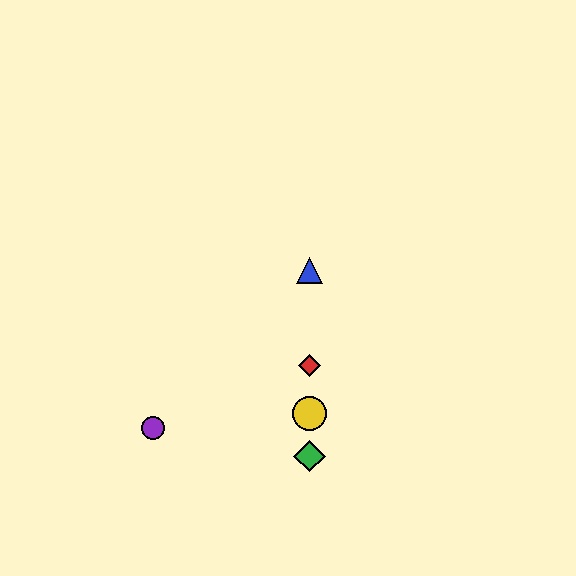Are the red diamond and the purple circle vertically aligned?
No, the red diamond is at x≈309 and the purple circle is at x≈153.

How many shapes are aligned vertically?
4 shapes (the red diamond, the blue triangle, the green diamond, the yellow circle) are aligned vertically.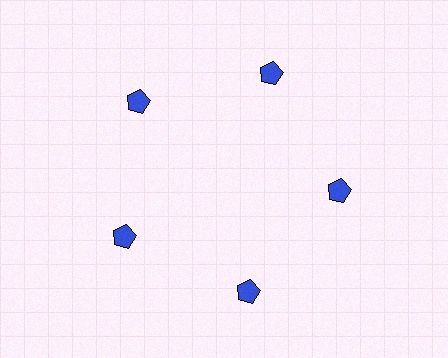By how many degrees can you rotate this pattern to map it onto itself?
The pattern maps onto itself every 72 degrees of rotation.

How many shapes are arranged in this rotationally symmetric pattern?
There are 5 shapes, arranged in 5 groups of 1.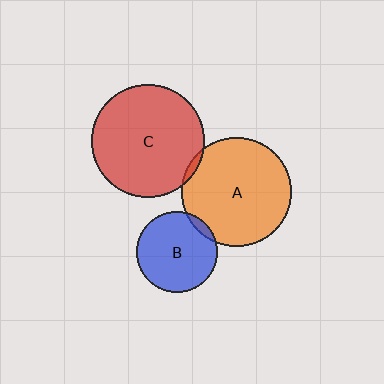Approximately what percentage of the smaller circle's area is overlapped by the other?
Approximately 5%.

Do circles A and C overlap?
Yes.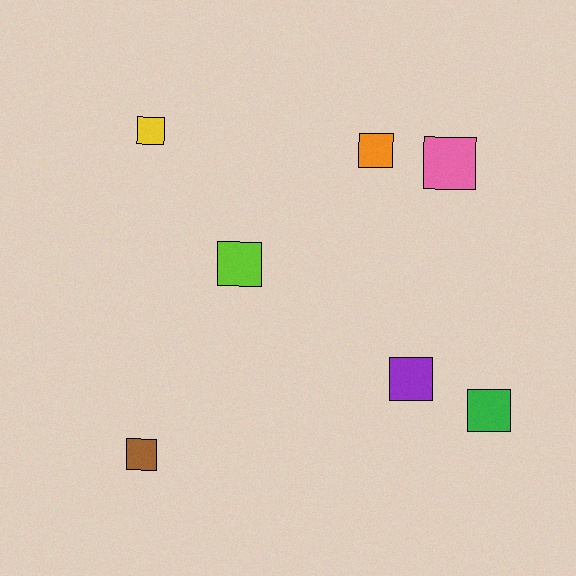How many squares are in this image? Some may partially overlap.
There are 7 squares.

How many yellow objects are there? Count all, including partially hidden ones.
There is 1 yellow object.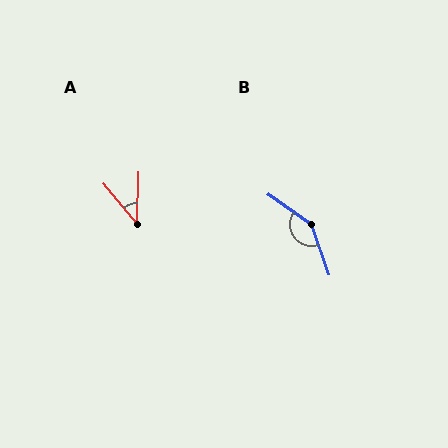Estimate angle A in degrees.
Approximately 41 degrees.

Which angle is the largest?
B, at approximately 144 degrees.